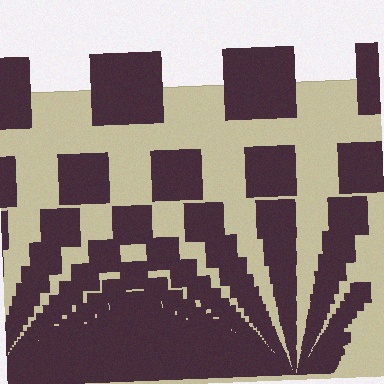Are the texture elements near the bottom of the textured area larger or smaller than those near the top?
Smaller. The gradient is inverted — elements near the bottom are smaller and denser.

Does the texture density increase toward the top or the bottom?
Density increases toward the bottom.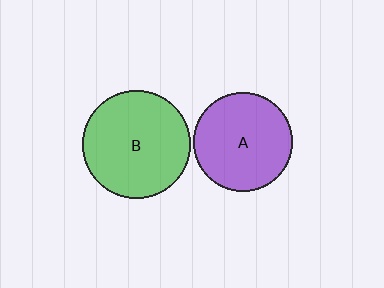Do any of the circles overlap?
No, none of the circles overlap.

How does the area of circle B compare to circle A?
Approximately 1.2 times.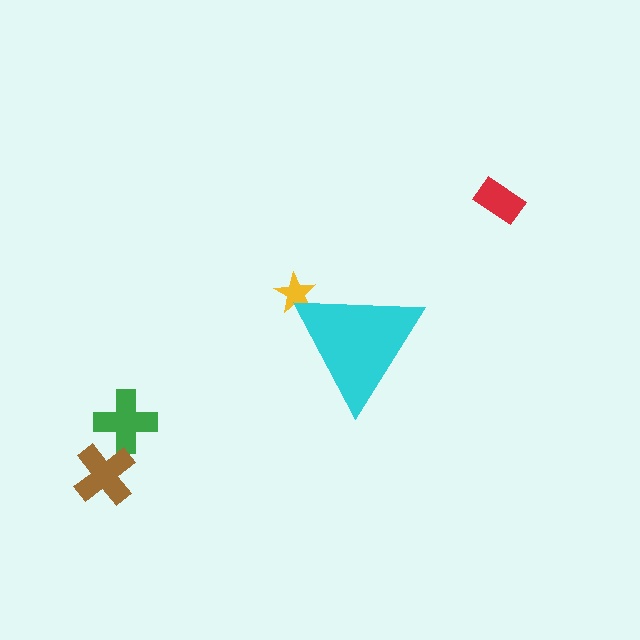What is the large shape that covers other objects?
A cyan triangle.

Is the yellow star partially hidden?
Yes, the yellow star is partially hidden behind the cyan triangle.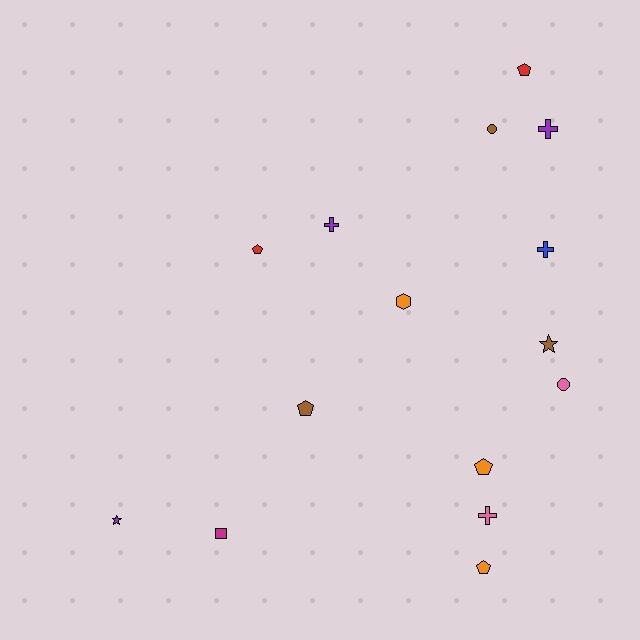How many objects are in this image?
There are 15 objects.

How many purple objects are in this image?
There are 3 purple objects.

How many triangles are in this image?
There are no triangles.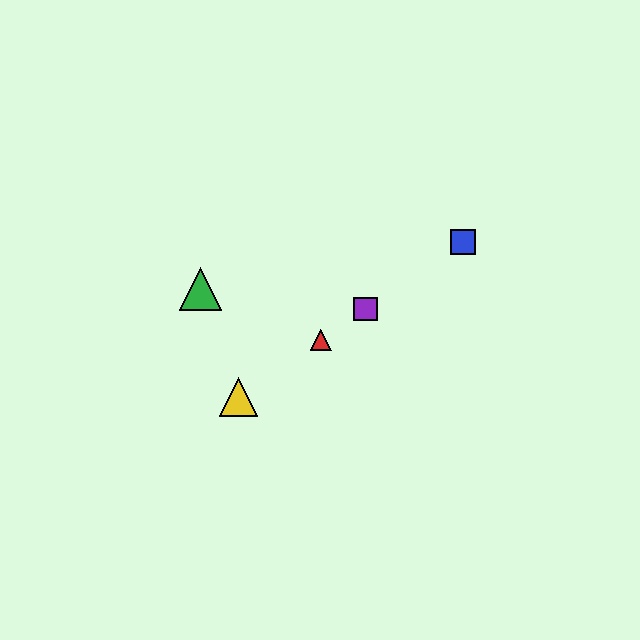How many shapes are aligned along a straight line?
4 shapes (the red triangle, the blue square, the yellow triangle, the purple square) are aligned along a straight line.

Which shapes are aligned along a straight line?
The red triangle, the blue square, the yellow triangle, the purple square are aligned along a straight line.